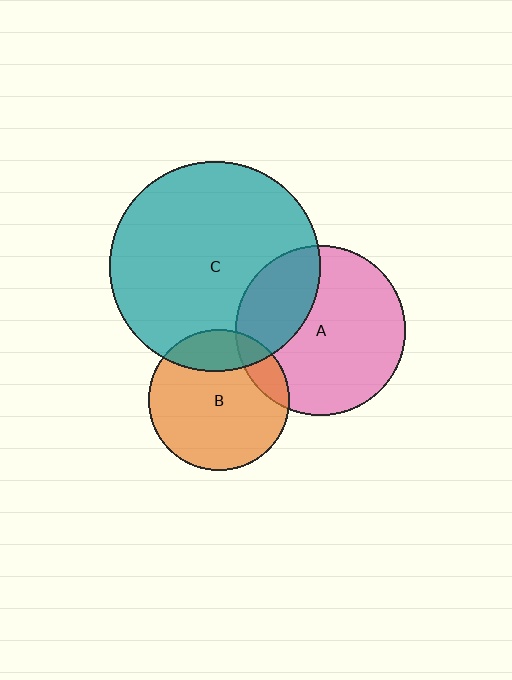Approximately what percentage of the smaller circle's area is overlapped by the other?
Approximately 15%.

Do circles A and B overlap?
Yes.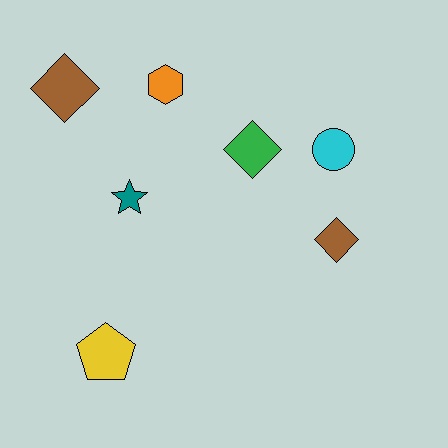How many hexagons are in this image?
There is 1 hexagon.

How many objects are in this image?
There are 7 objects.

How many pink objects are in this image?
There are no pink objects.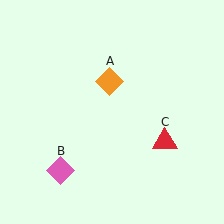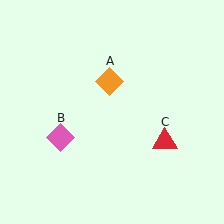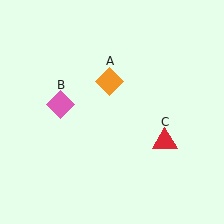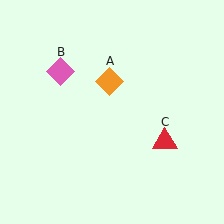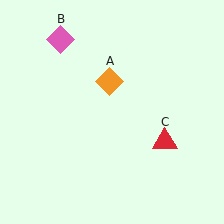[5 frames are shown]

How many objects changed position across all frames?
1 object changed position: pink diamond (object B).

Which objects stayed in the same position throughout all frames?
Orange diamond (object A) and red triangle (object C) remained stationary.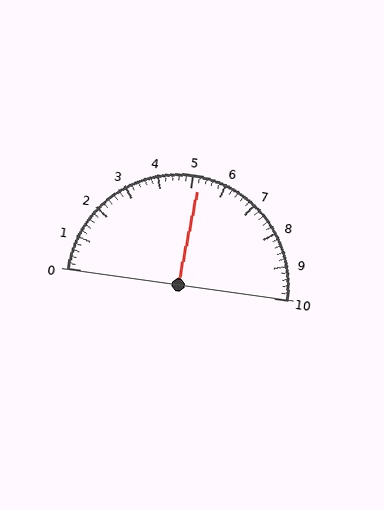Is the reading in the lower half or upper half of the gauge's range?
The reading is in the upper half of the range (0 to 10).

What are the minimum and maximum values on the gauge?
The gauge ranges from 0 to 10.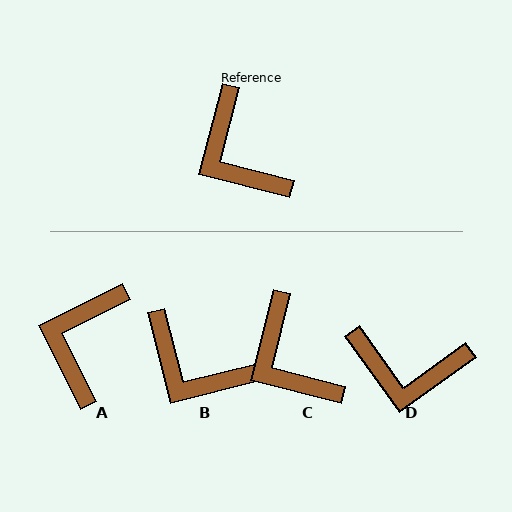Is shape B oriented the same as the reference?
No, it is off by about 28 degrees.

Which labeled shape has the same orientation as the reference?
C.